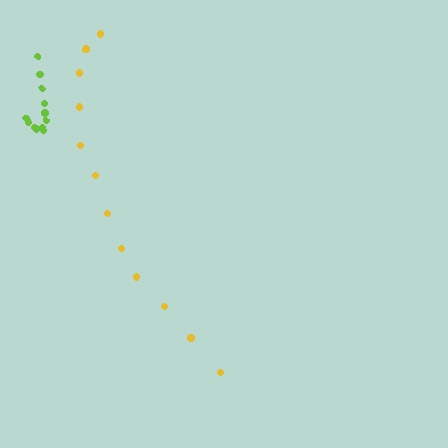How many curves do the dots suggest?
There are 2 distinct paths.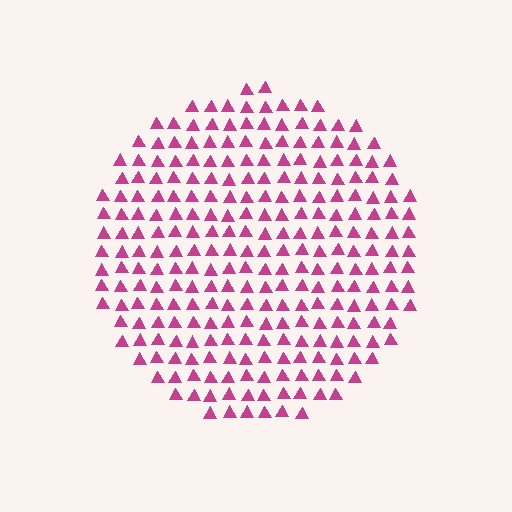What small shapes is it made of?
It is made of small triangles.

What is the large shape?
The large shape is a circle.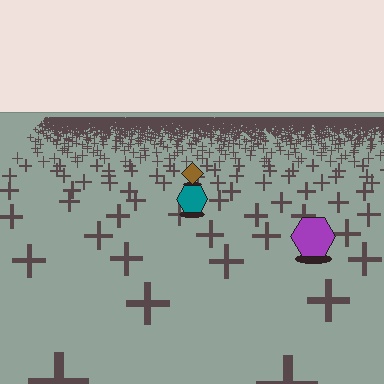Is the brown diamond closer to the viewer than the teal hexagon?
No. The teal hexagon is closer — you can tell from the texture gradient: the ground texture is coarser near it.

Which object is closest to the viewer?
The purple hexagon is closest. The texture marks near it are larger and more spread out.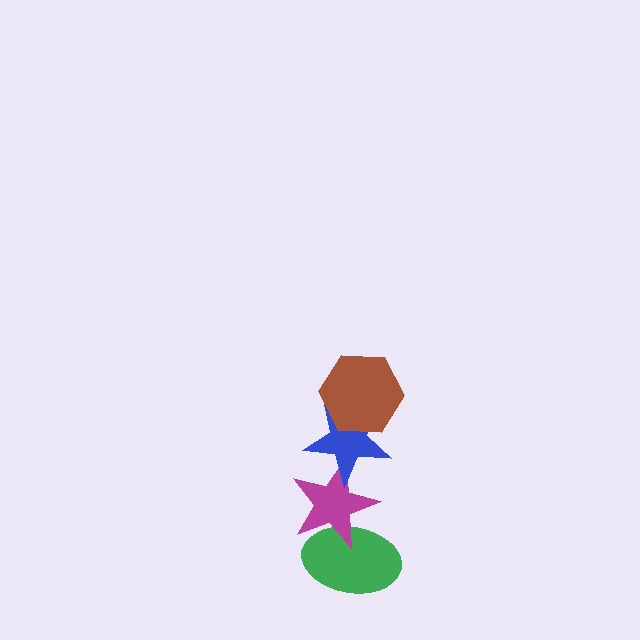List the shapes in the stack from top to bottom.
From top to bottom: the brown hexagon, the blue star, the magenta star, the green ellipse.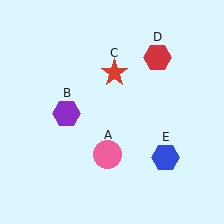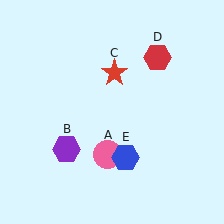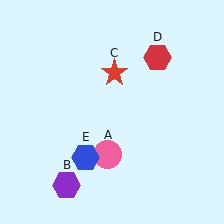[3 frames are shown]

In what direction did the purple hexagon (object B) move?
The purple hexagon (object B) moved down.